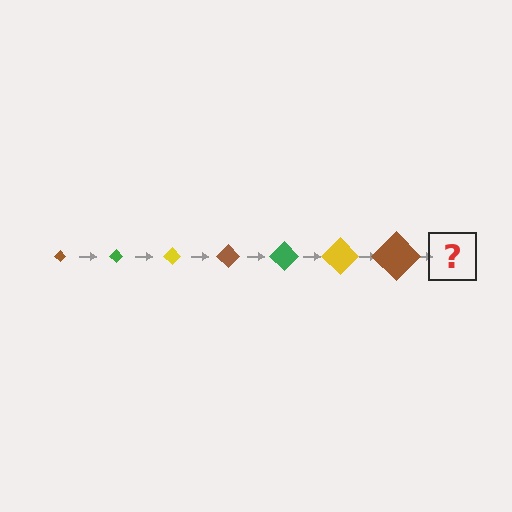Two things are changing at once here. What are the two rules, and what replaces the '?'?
The two rules are that the diamond grows larger each step and the color cycles through brown, green, and yellow. The '?' should be a green diamond, larger than the previous one.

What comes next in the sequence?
The next element should be a green diamond, larger than the previous one.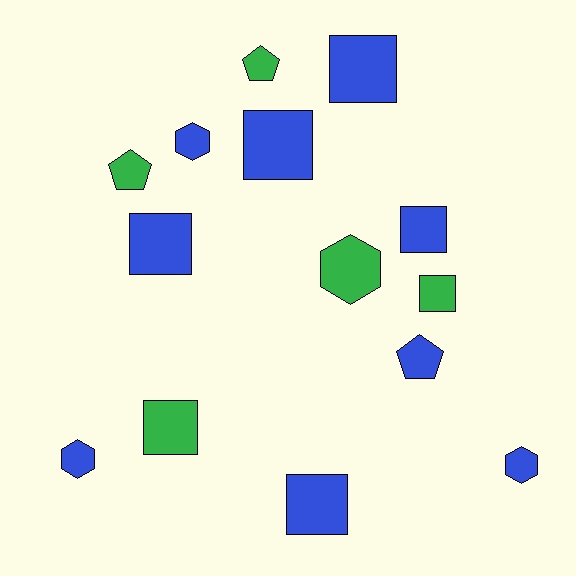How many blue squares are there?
There are 5 blue squares.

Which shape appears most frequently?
Square, with 7 objects.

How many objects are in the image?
There are 14 objects.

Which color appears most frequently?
Blue, with 9 objects.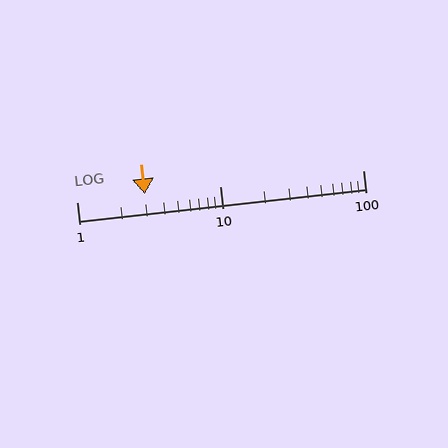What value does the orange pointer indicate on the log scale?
The pointer indicates approximately 3.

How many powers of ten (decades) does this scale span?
The scale spans 2 decades, from 1 to 100.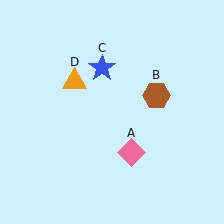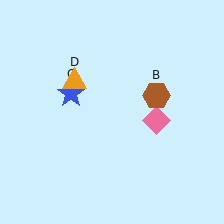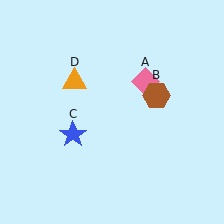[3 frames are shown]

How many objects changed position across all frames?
2 objects changed position: pink diamond (object A), blue star (object C).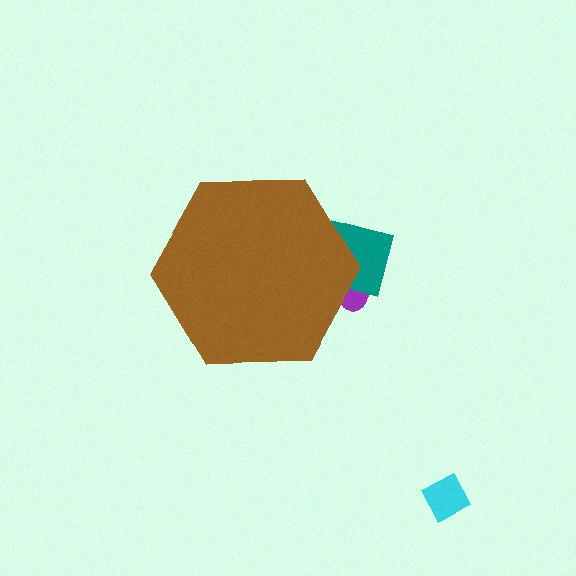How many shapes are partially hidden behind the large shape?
2 shapes are partially hidden.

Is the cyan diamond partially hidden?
No, the cyan diamond is fully visible.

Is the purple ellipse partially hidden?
Yes, the purple ellipse is partially hidden behind the brown hexagon.